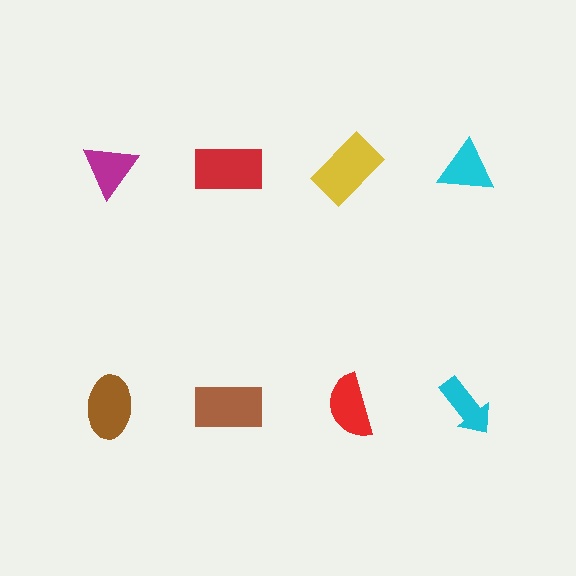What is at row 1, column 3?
A yellow rectangle.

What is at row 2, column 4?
A cyan arrow.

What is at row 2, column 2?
A brown rectangle.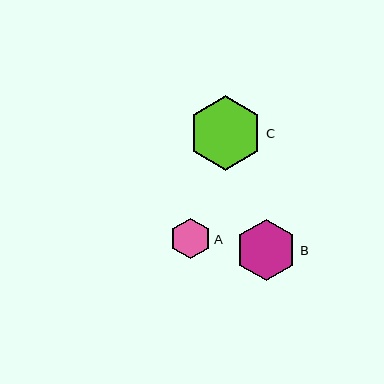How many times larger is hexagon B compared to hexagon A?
Hexagon B is approximately 1.5 times the size of hexagon A.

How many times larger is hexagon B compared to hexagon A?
Hexagon B is approximately 1.5 times the size of hexagon A.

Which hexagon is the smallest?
Hexagon A is the smallest with a size of approximately 40 pixels.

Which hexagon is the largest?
Hexagon C is the largest with a size of approximately 75 pixels.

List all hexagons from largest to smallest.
From largest to smallest: C, B, A.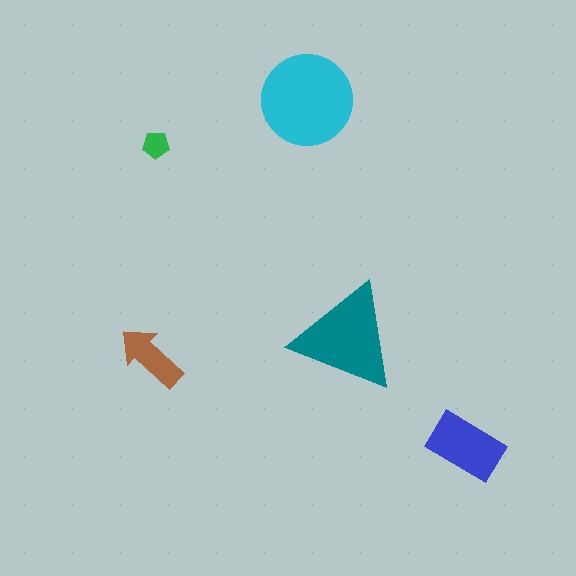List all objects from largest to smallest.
The cyan circle, the teal triangle, the blue rectangle, the brown arrow, the green pentagon.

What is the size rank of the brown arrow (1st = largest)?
4th.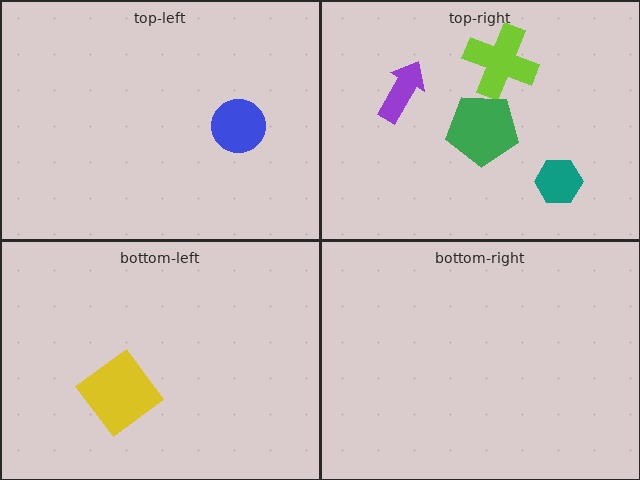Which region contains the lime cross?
The top-right region.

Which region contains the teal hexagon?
The top-right region.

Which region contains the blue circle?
The top-left region.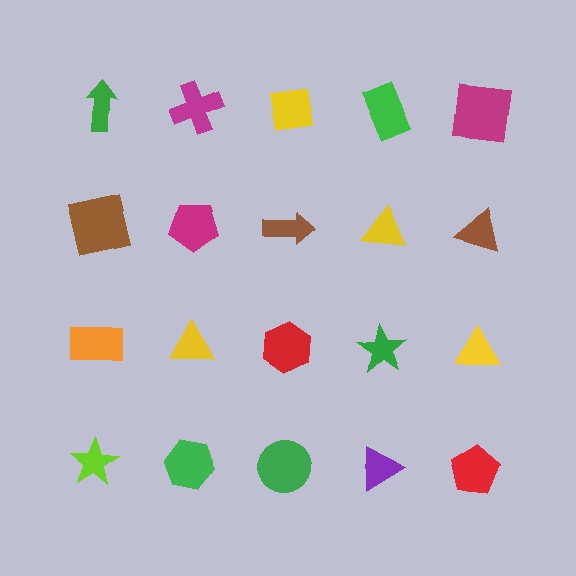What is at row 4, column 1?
A lime star.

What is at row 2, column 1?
A brown square.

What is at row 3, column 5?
A yellow triangle.